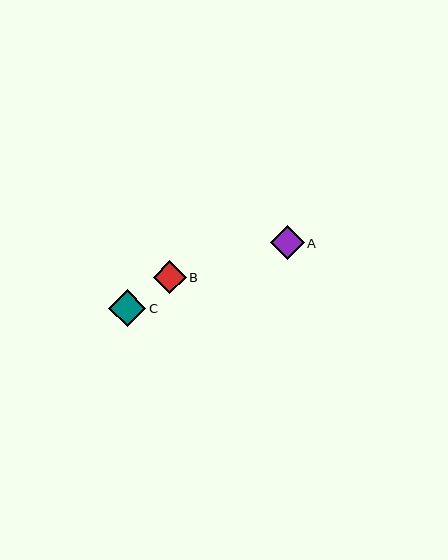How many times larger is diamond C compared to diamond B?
Diamond C is approximately 1.1 times the size of diamond B.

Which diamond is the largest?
Diamond C is the largest with a size of approximately 37 pixels.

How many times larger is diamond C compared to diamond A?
Diamond C is approximately 1.1 times the size of diamond A.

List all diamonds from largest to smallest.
From largest to smallest: C, A, B.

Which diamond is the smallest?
Diamond B is the smallest with a size of approximately 33 pixels.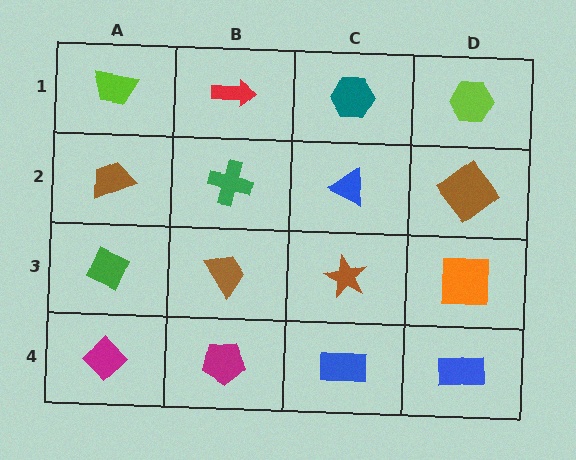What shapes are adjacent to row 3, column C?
A blue triangle (row 2, column C), a blue rectangle (row 4, column C), a brown trapezoid (row 3, column B), an orange square (row 3, column D).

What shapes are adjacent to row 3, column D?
A brown diamond (row 2, column D), a blue rectangle (row 4, column D), a brown star (row 3, column C).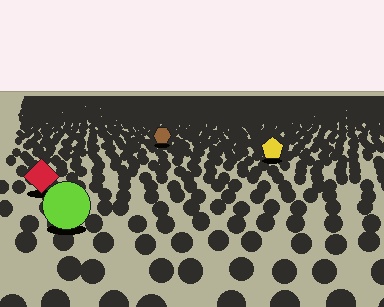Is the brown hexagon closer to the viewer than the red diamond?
No. The red diamond is closer — you can tell from the texture gradient: the ground texture is coarser near it.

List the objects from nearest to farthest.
From nearest to farthest: the lime circle, the red diamond, the yellow pentagon, the brown hexagon.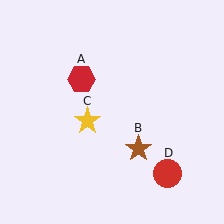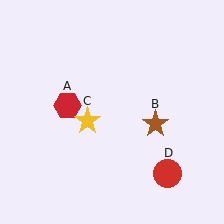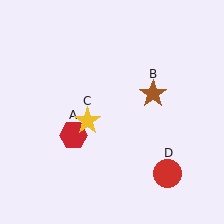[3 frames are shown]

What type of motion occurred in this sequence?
The red hexagon (object A), brown star (object B) rotated counterclockwise around the center of the scene.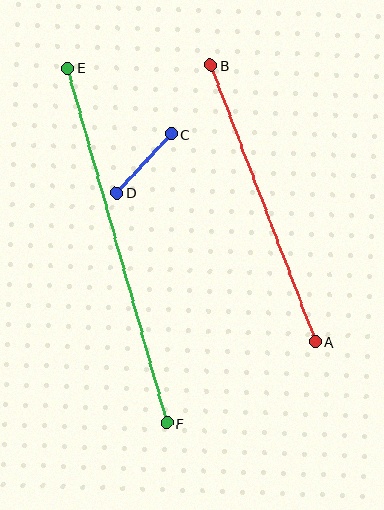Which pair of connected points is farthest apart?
Points E and F are farthest apart.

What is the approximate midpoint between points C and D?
The midpoint is at approximately (144, 163) pixels.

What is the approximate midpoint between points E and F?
The midpoint is at approximately (117, 246) pixels.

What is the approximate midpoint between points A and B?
The midpoint is at approximately (263, 204) pixels.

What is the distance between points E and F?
The distance is approximately 368 pixels.